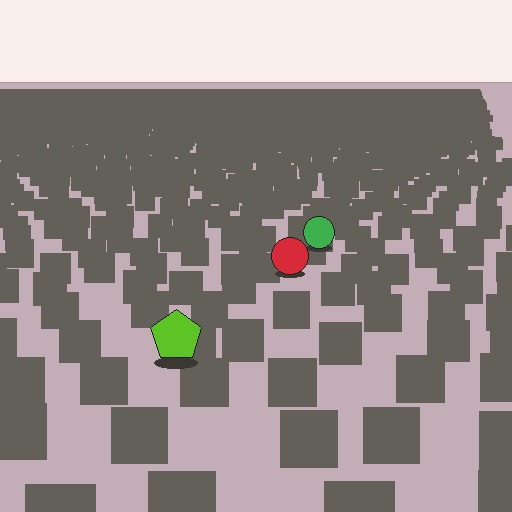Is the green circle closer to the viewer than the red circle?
No. The red circle is closer — you can tell from the texture gradient: the ground texture is coarser near it.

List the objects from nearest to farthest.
From nearest to farthest: the lime pentagon, the red circle, the green circle.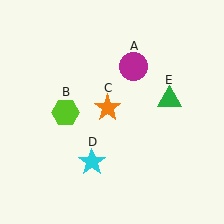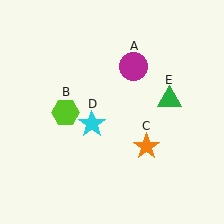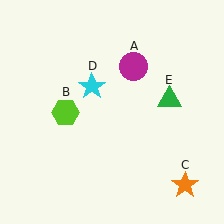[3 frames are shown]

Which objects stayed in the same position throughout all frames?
Magenta circle (object A) and lime hexagon (object B) and green triangle (object E) remained stationary.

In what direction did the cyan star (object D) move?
The cyan star (object D) moved up.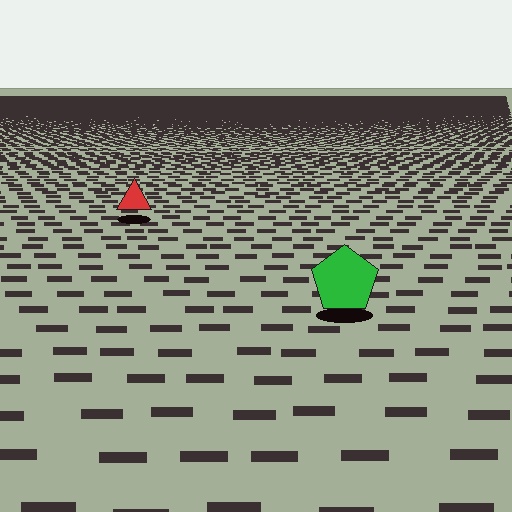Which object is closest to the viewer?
The green pentagon is closest. The texture marks near it are larger and more spread out.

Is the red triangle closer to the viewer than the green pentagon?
No. The green pentagon is closer — you can tell from the texture gradient: the ground texture is coarser near it.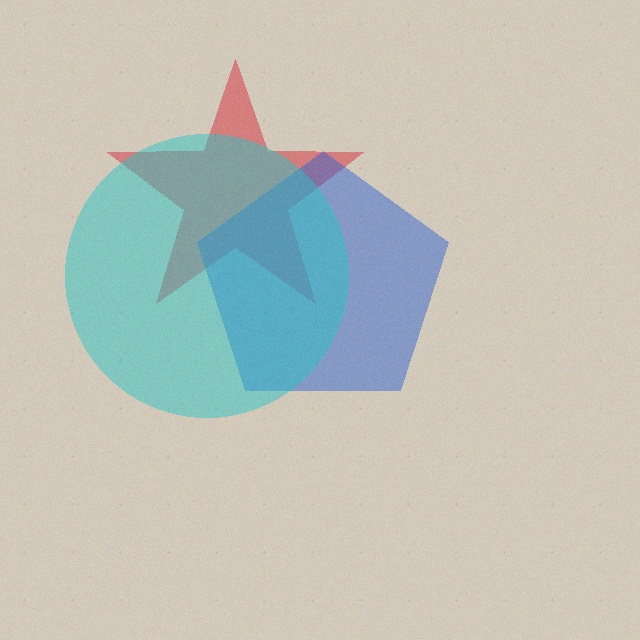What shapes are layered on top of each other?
The layered shapes are: a red star, a blue pentagon, a cyan circle.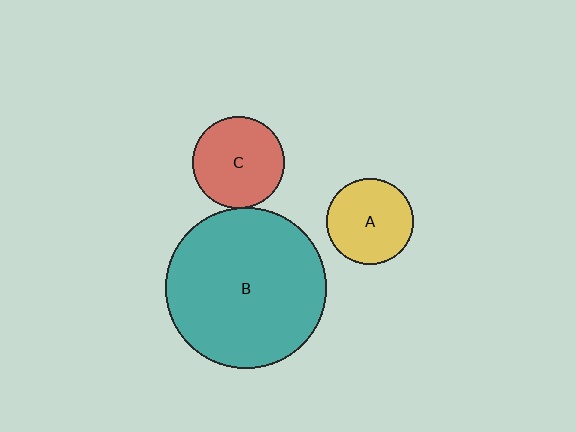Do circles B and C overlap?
Yes.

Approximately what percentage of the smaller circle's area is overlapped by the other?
Approximately 5%.